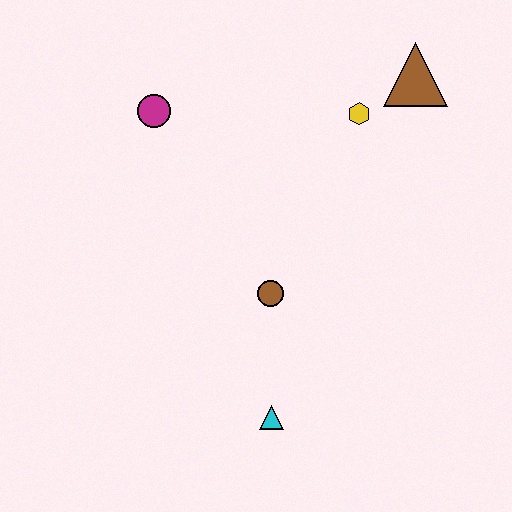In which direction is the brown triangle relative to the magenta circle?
The brown triangle is to the right of the magenta circle.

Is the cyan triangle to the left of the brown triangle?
Yes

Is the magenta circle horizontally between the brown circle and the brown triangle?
No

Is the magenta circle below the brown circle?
No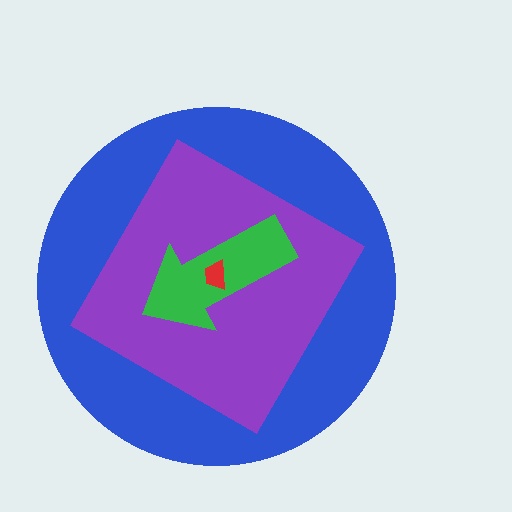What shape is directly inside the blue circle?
The purple diamond.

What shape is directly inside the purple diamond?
The green arrow.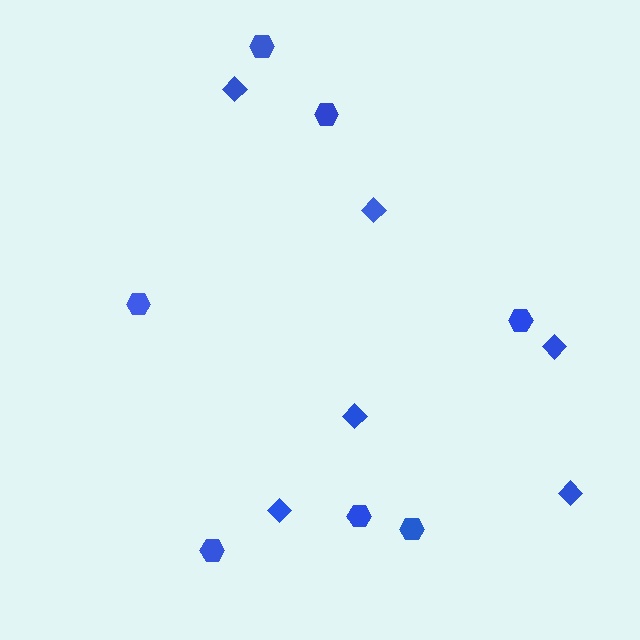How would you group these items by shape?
There are 2 groups: one group of hexagons (7) and one group of diamonds (6).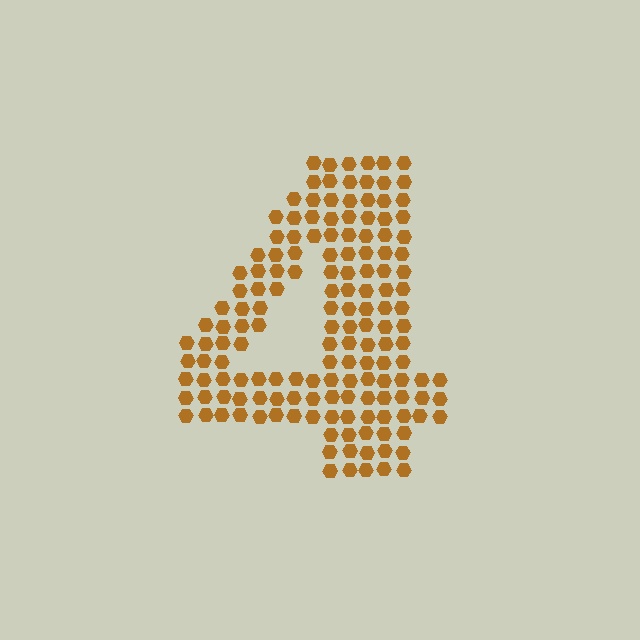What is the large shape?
The large shape is the digit 4.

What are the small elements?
The small elements are hexagons.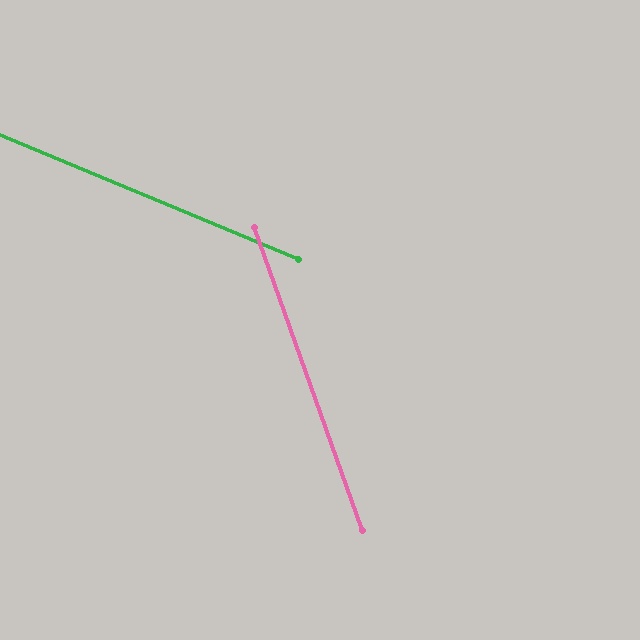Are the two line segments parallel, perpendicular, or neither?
Neither parallel nor perpendicular — they differ by about 48°.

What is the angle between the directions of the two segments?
Approximately 48 degrees.